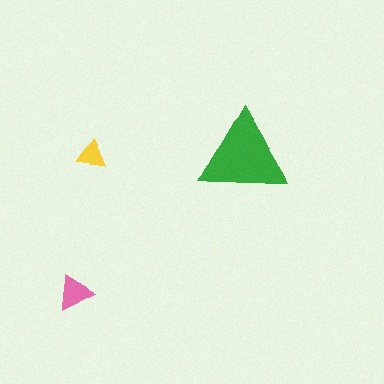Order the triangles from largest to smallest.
the green one, the pink one, the yellow one.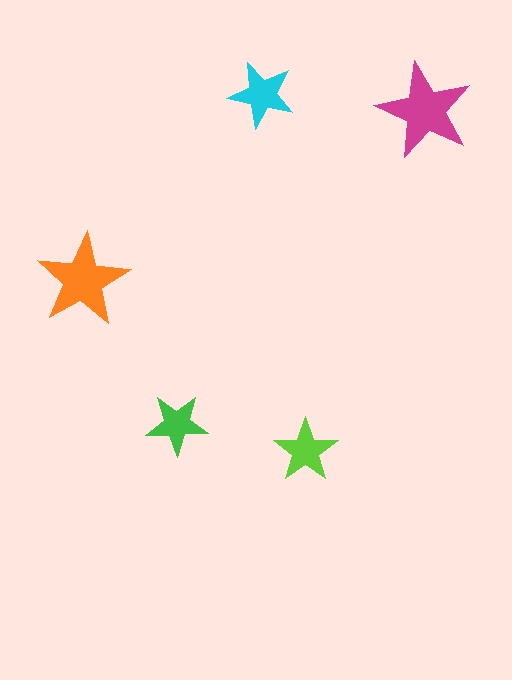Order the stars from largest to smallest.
the magenta one, the orange one, the cyan one, the lime one, the green one.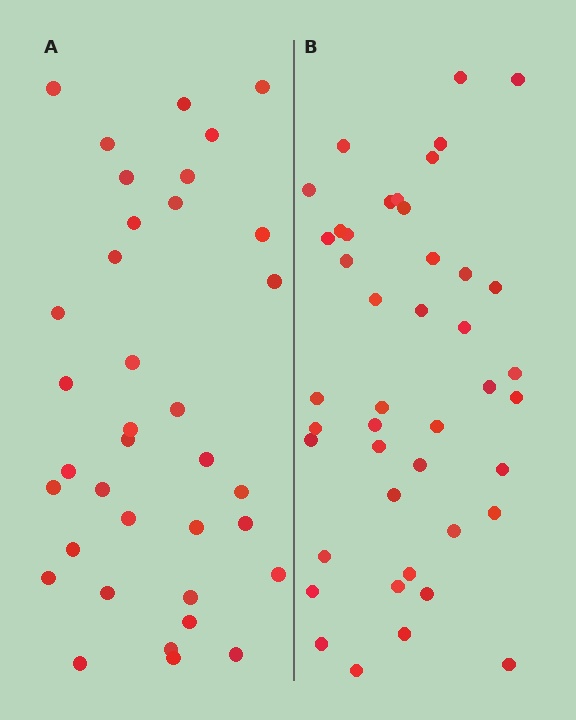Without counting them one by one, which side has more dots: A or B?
Region B (the right region) has more dots.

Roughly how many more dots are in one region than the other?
Region B has roughly 8 or so more dots than region A.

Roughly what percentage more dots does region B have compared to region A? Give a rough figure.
About 20% more.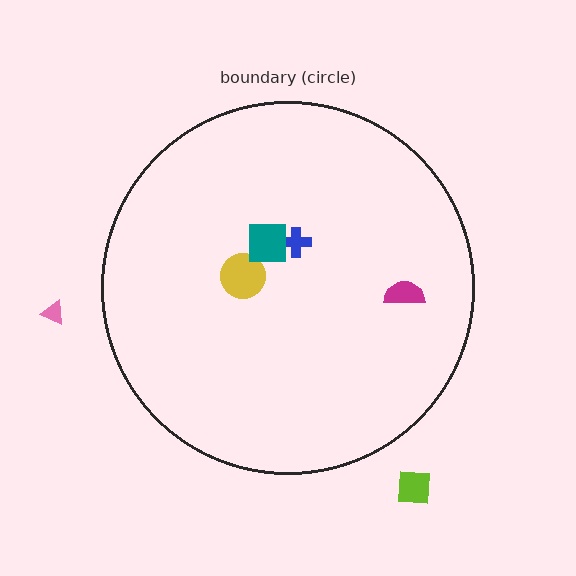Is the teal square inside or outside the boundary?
Inside.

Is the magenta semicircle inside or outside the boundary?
Inside.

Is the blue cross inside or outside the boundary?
Inside.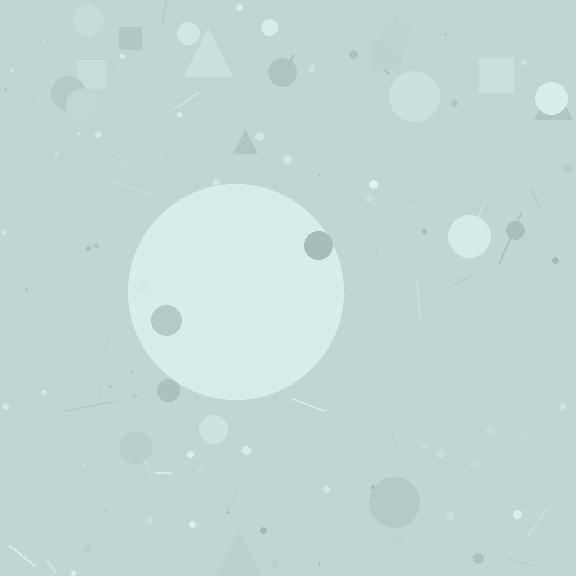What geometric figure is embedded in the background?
A circle is embedded in the background.